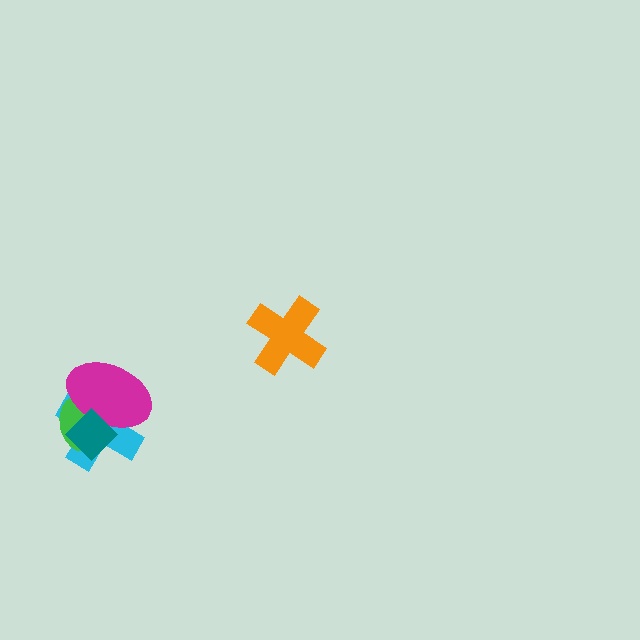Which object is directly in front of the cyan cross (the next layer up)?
The green ellipse is directly in front of the cyan cross.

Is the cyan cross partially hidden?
Yes, it is partially covered by another shape.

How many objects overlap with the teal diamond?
3 objects overlap with the teal diamond.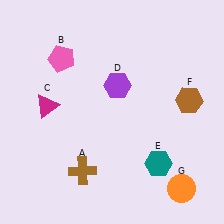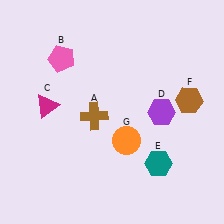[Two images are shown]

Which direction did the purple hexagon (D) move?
The purple hexagon (D) moved right.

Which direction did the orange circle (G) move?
The orange circle (G) moved left.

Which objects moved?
The objects that moved are: the brown cross (A), the purple hexagon (D), the orange circle (G).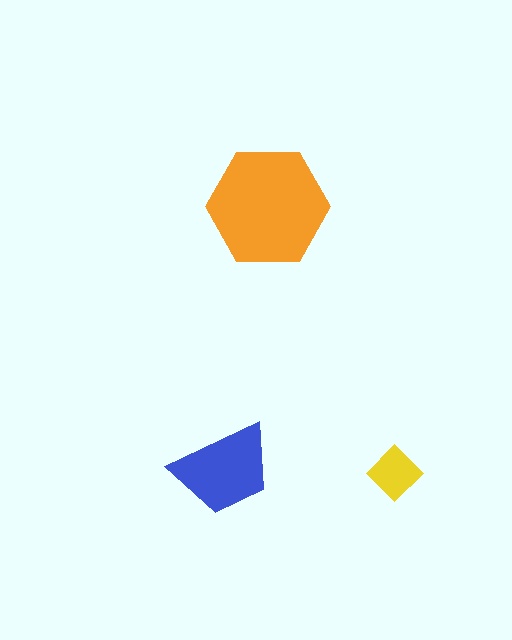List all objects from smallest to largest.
The yellow diamond, the blue trapezoid, the orange hexagon.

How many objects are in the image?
There are 3 objects in the image.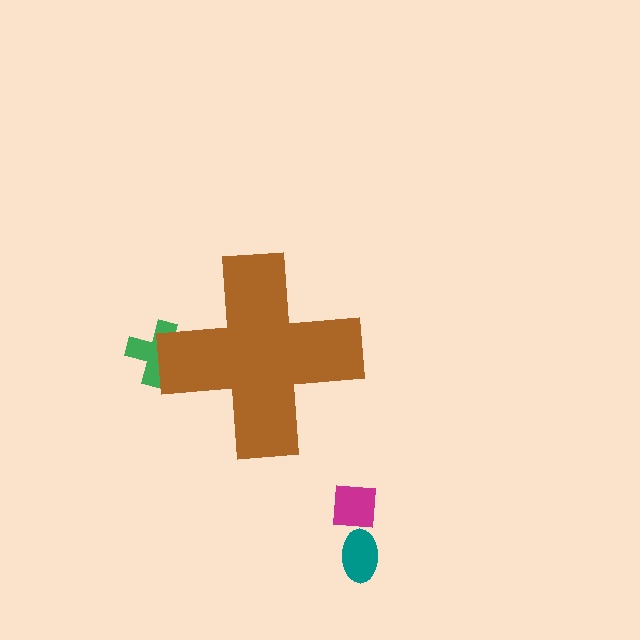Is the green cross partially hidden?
Yes, the green cross is partially hidden behind the brown cross.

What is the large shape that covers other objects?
A brown cross.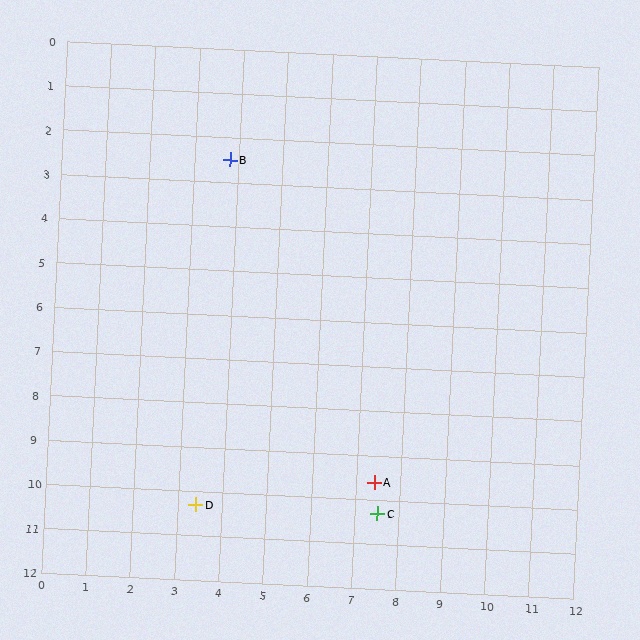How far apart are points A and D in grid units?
Points A and D are about 4.1 grid units apart.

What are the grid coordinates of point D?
Point D is at approximately (3.4, 10.3).